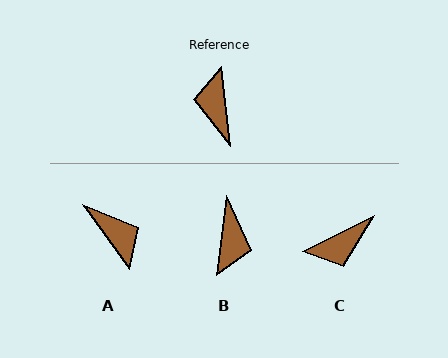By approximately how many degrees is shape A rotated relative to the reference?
Approximately 151 degrees clockwise.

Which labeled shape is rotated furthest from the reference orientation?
B, about 166 degrees away.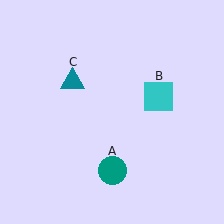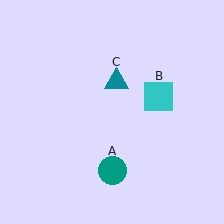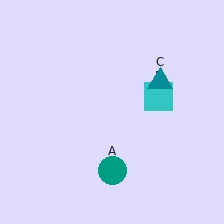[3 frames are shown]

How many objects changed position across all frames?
1 object changed position: teal triangle (object C).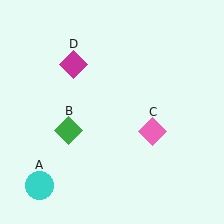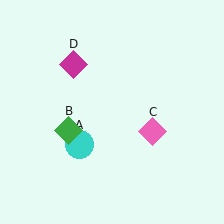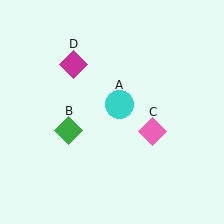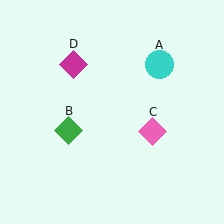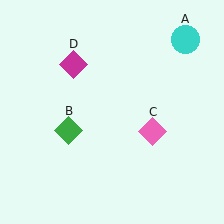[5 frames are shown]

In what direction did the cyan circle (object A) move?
The cyan circle (object A) moved up and to the right.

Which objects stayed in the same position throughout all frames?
Green diamond (object B) and pink diamond (object C) and magenta diamond (object D) remained stationary.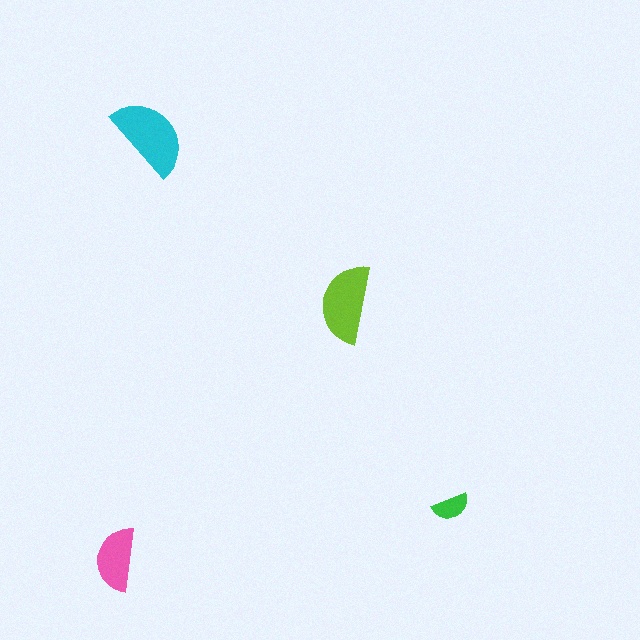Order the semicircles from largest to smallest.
the cyan one, the lime one, the pink one, the green one.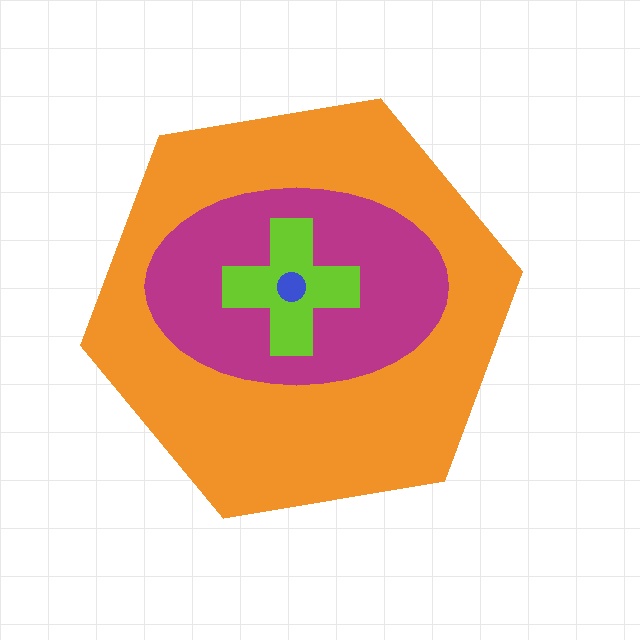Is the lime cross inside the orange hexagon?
Yes.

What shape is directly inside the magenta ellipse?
The lime cross.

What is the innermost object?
The blue circle.